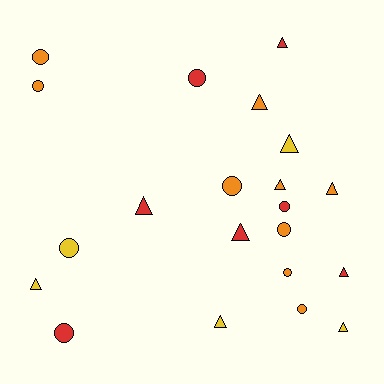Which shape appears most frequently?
Triangle, with 11 objects.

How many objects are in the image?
There are 21 objects.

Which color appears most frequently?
Orange, with 9 objects.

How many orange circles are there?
There are 6 orange circles.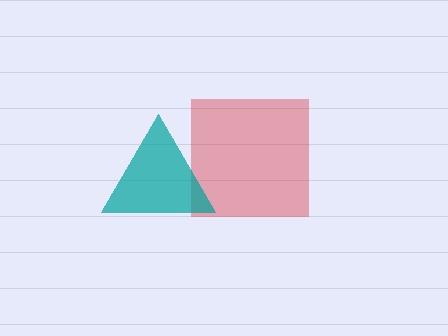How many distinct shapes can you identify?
There are 2 distinct shapes: a red square, a teal triangle.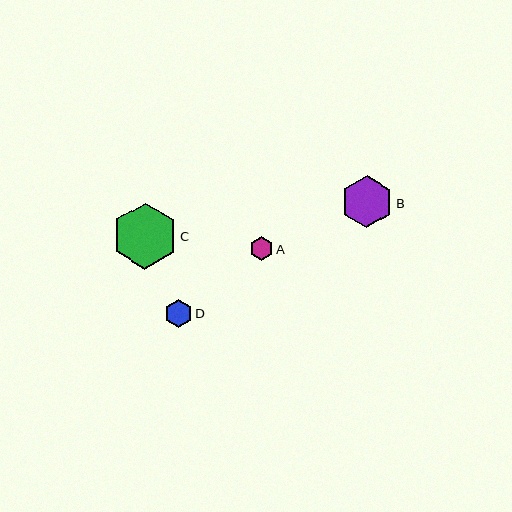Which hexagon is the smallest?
Hexagon A is the smallest with a size of approximately 23 pixels.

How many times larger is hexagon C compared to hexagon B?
Hexagon C is approximately 1.3 times the size of hexagon B.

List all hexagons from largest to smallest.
From largest to smallest: C, B, D, A.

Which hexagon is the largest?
Hexagon C is the largest with a size of approximately 66 pixels.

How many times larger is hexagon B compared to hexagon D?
Hexagon B is approximately 1.9 times the size of hexagon D.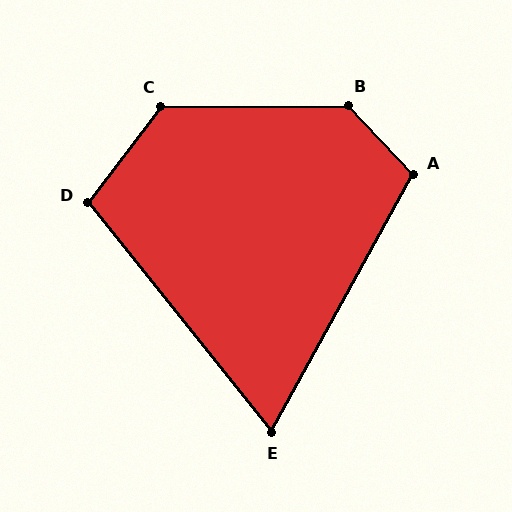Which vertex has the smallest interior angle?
E, at approximately 67 degrees.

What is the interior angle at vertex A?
Approximately 108 degrees (obtuse).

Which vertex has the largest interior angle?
B, at approximately 132 degrees.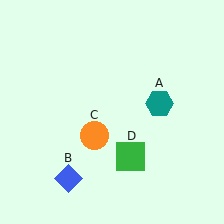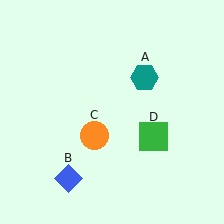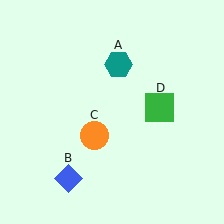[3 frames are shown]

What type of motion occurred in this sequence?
The teal hexagon (object A), green square (object D) rotated counterclockwise around the center of the scene.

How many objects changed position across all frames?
2 objects changed position: teal hexagon (object A), green square (object D).